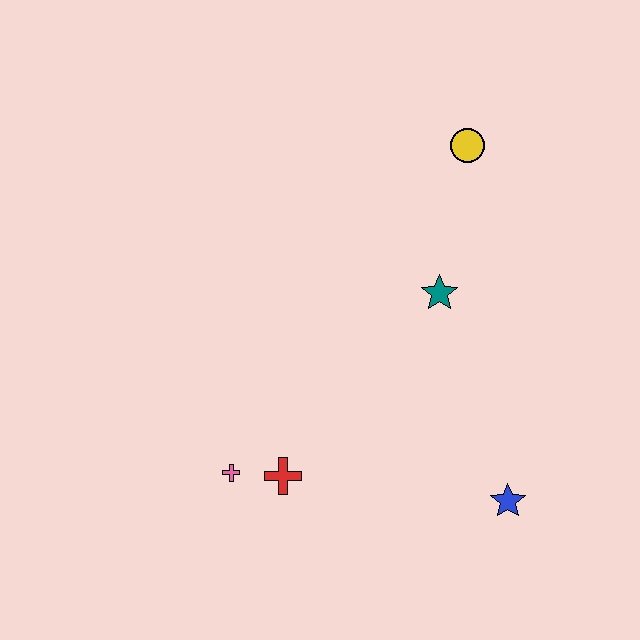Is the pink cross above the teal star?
No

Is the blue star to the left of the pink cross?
No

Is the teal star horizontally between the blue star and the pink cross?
Yes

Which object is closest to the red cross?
The pink cross is closest to the red cross.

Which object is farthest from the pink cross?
The yellow circle is farthest from the pink cross.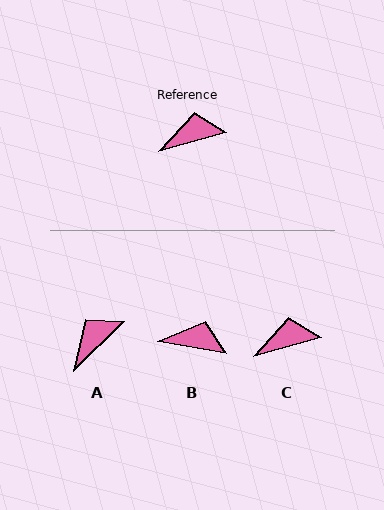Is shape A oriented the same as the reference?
No, it is off by about 29 degrees.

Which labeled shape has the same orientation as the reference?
C.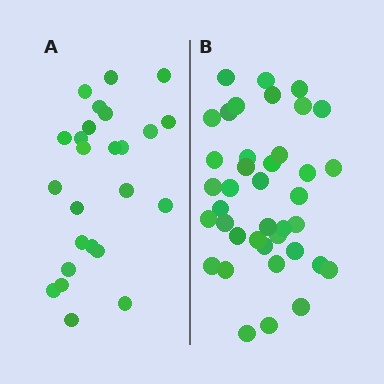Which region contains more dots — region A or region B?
Region B (the right region) has more dots.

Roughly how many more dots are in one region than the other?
Region B has approximately 15 more dots than region A.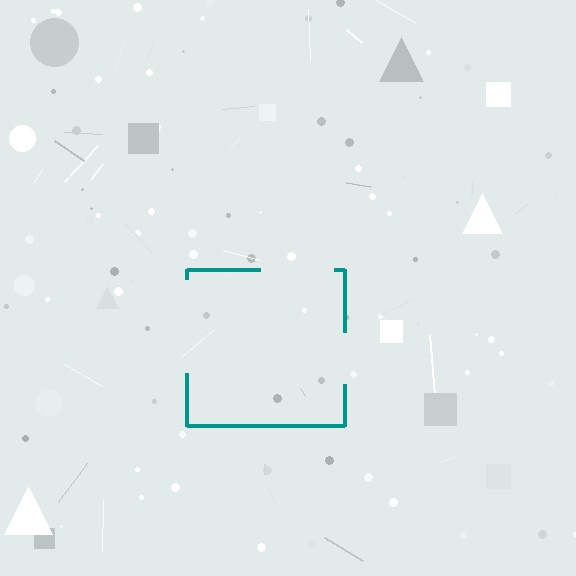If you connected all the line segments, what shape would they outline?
They would outline a square.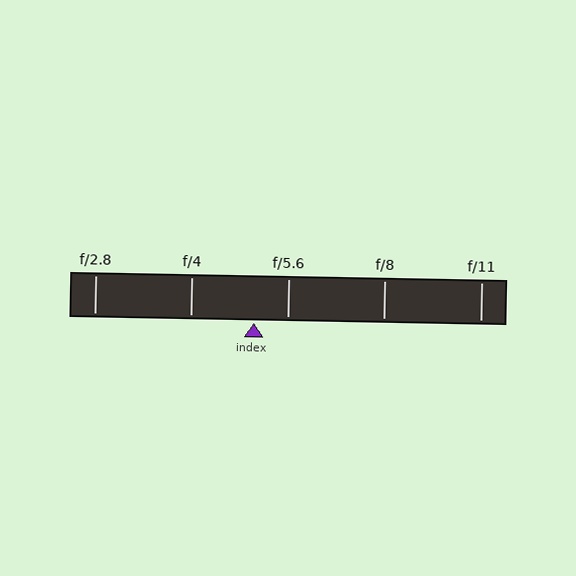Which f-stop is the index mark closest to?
The index mark is closest to f/5.6.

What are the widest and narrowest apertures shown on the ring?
The widest aperture shown is f/2.8 and the narrowest is f/11.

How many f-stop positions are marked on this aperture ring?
There are 5 f-stop positions marked.